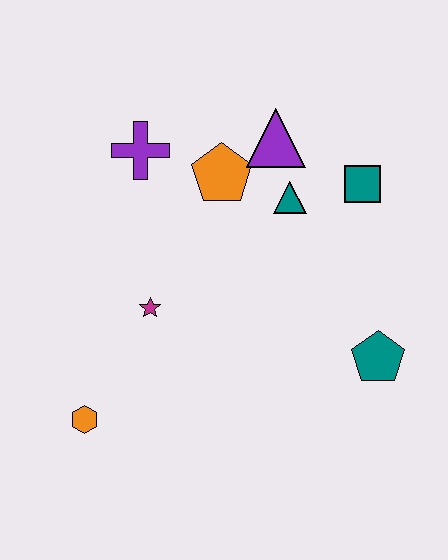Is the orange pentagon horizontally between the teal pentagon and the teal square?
No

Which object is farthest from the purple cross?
The teal pentagon is farthest from the purple cross.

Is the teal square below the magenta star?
No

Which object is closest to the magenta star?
The orange hexagon is closest to the magenta star.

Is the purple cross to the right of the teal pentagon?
No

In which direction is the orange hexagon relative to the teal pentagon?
The orange hexagon is to the left of the teal pentagon.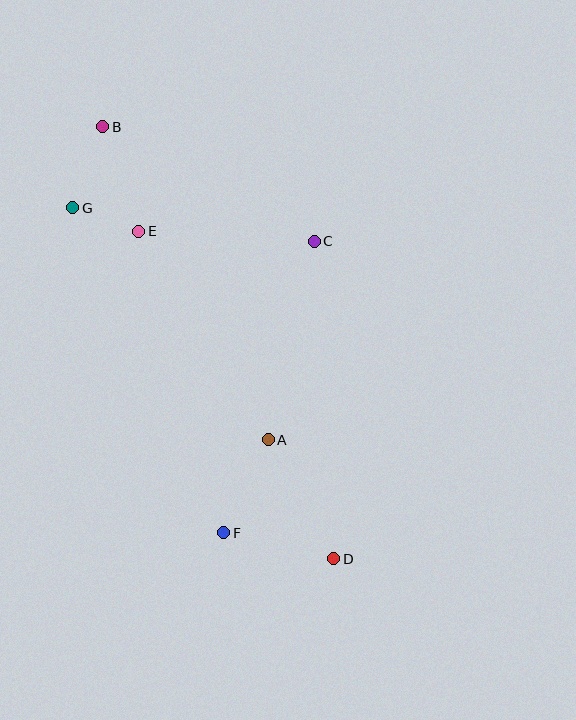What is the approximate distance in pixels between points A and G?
The distance between A and G is approximately 304 pixels.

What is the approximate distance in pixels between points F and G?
The distance between F and G is approximately 358 pixels.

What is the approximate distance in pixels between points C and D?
The distance between C and D is approximately 318 pixels.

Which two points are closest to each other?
Points E and G are closest to each other.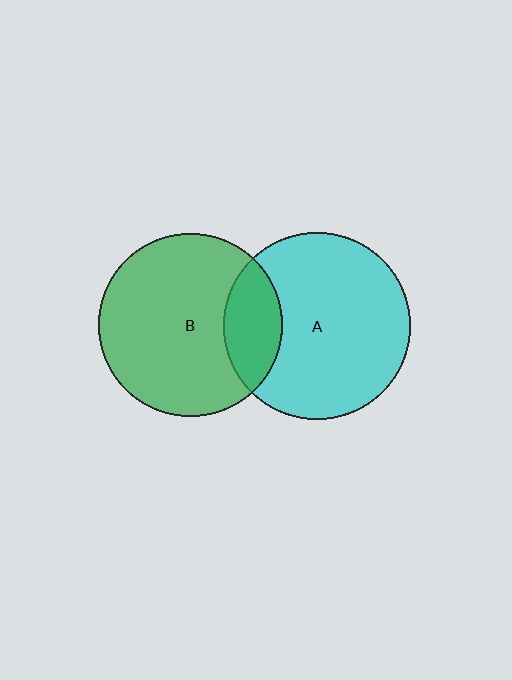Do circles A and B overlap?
Yes.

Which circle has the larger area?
Circle A (cyan).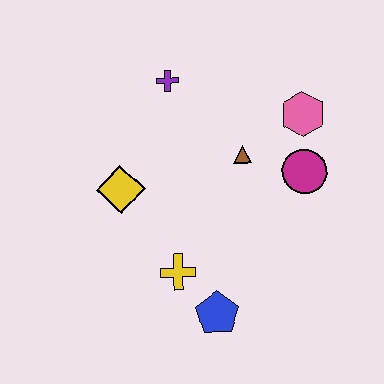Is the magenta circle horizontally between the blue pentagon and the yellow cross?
No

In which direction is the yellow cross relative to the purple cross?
The yellow cross is below the purple cross.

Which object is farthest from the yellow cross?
The pink hexagon is farthest from the yellow cross.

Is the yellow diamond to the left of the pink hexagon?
Yes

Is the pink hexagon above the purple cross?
No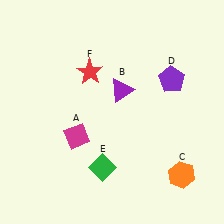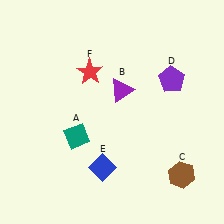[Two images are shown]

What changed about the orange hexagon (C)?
In Image 1, C is orange. In Image 2, it changed to brown.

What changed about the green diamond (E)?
In Image 1, E is green. In Image 2, it changed to blue.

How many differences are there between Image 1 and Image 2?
There are 3 differences between the two images.